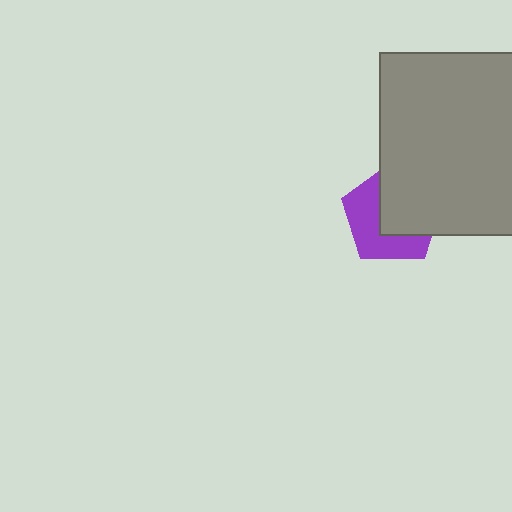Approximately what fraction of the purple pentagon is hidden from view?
Roughly 51% of the purple pentagon is hidden behind the gray rectangle.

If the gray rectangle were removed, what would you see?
You would see the complete purple pentagon.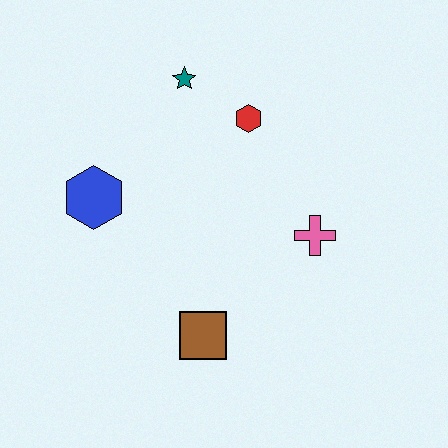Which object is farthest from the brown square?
The teal star is farthest from the brown square.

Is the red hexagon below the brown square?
No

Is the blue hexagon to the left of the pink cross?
Yes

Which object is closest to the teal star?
The red hexagon is closest to the teal star.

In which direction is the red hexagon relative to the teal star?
The red hexagon is to the right of the teal star.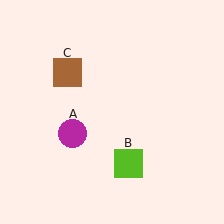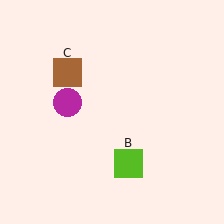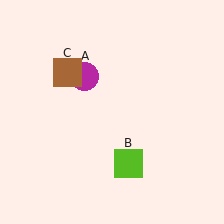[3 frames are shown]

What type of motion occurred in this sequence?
The magenta circle (object A) rotated clockwise around the center of the scene.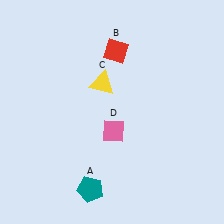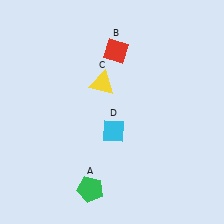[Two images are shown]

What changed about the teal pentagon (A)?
In Image 1, A is teal. In Image 2, it changed to green.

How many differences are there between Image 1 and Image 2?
There are 2 differences between the two images.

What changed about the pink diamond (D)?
In Image 1, D is pink. In Image 2, it changed to cyan.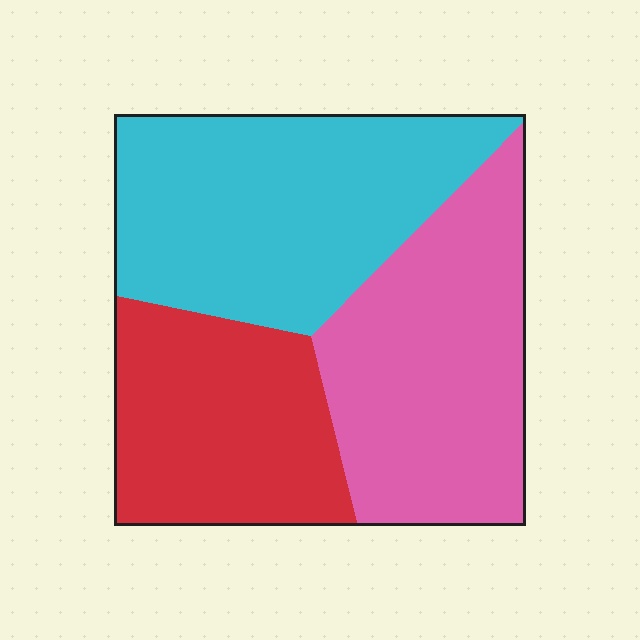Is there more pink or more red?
Pink.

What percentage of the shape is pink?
Pink takes up about one third (1/3) of the shape.